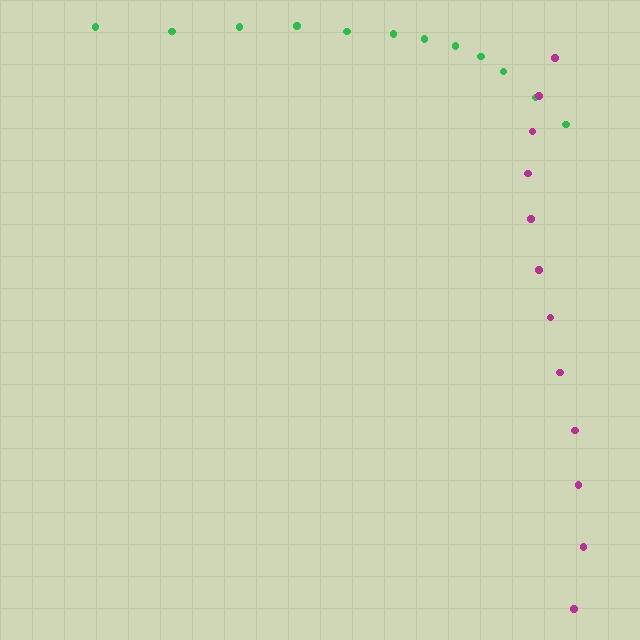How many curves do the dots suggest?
There are 2 distinct paths.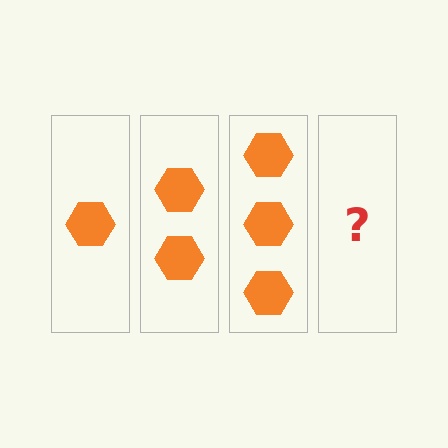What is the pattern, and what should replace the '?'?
The pattern is that each step adds one more hexagon. The '?' should be 4 hexagons.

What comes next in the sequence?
The next element should be 4 hexagons.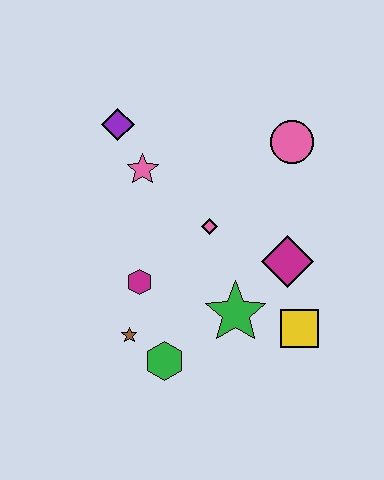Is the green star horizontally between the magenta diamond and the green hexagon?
Yes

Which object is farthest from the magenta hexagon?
The pink circle is farthest from the magenta hexagon.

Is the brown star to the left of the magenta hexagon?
Yes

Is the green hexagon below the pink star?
Yes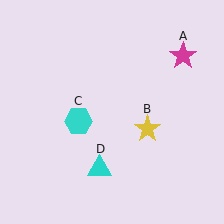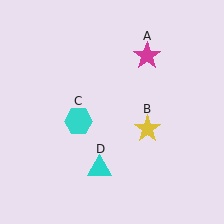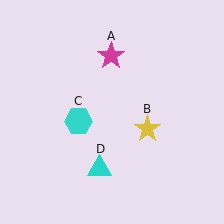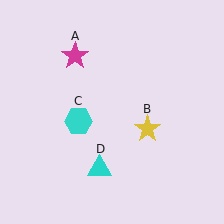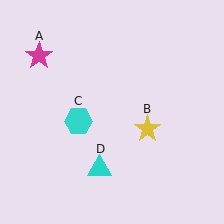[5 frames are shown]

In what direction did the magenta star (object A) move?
The magenta star (object A) moved left.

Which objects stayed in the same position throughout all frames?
Yellow star (object B) and cyan hexagon (object C) and cyan triangle (object D) remained stationary.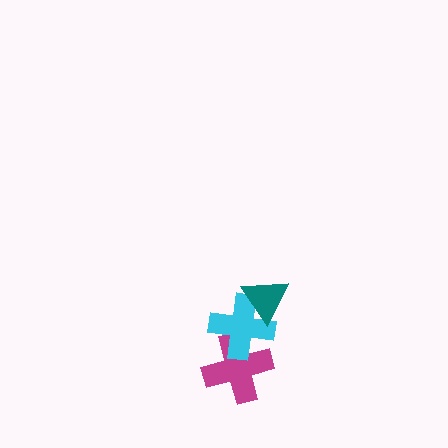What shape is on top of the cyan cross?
The teal triangle is on top of the cyan cross.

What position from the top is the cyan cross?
The cyan cross is 2nd from the top.